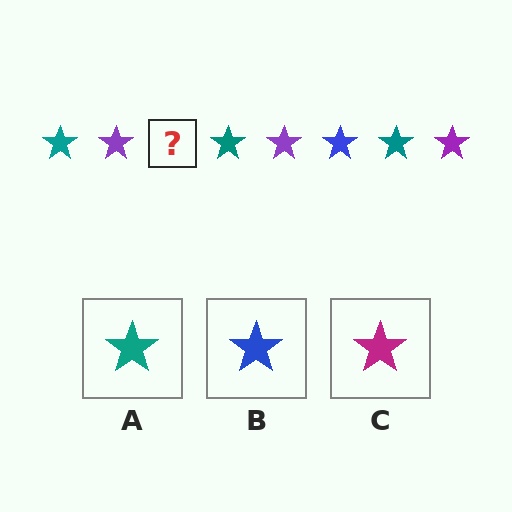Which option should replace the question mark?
Option B.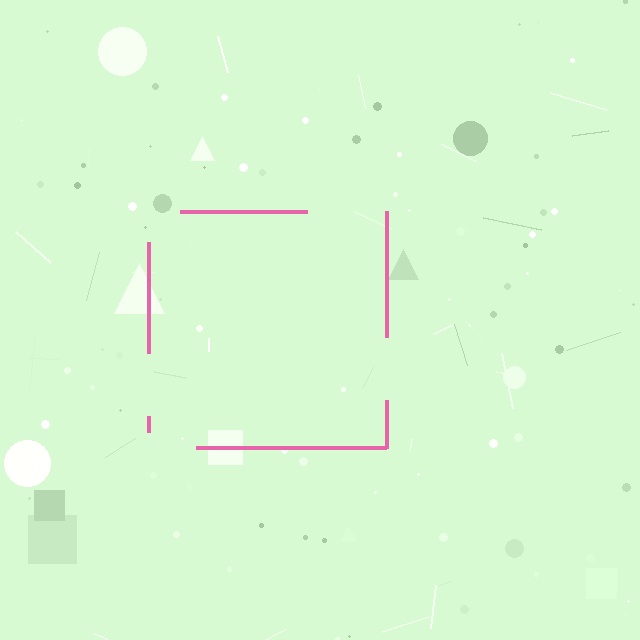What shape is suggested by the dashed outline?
The dashed outline suggests a square.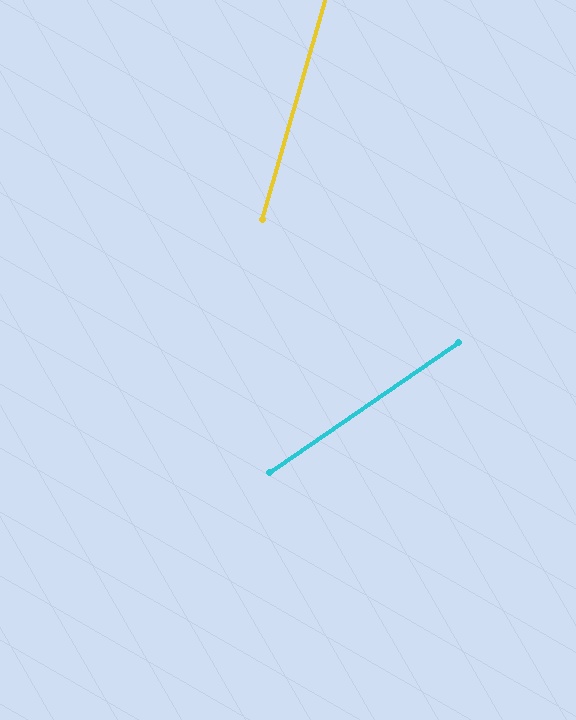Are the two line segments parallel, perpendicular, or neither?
Neither parallel nor perpendicular — they differ by about 40°.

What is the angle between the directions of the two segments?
Approximately 40 degrees.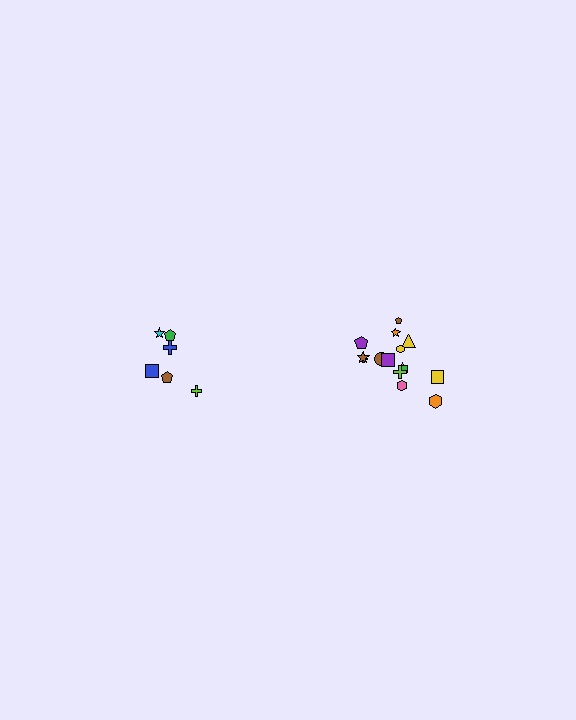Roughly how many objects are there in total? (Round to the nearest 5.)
Roughly 20 objects in total.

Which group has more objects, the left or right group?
The right group.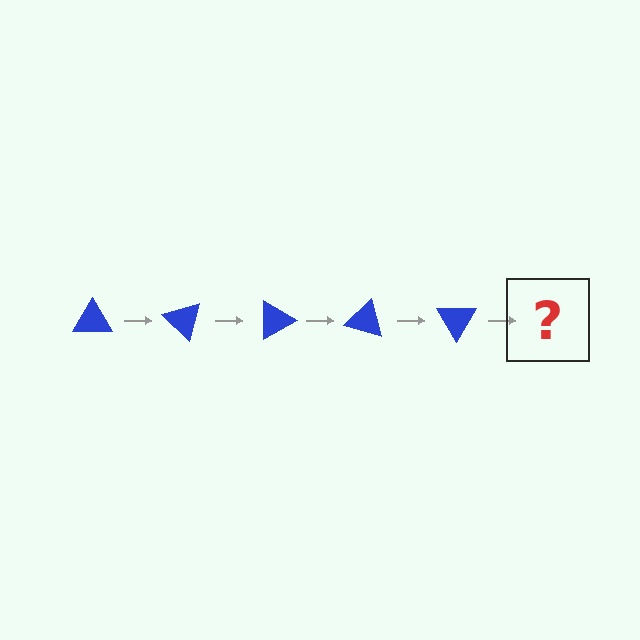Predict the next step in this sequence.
The next step is a blue triangle rotated 225 degrees.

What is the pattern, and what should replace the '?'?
The pattern is that the triangle rotates 45 degrees each step. The '?' should be a blue triangle rotated 225 degrees.